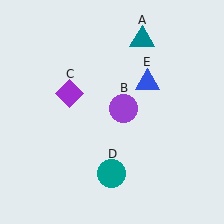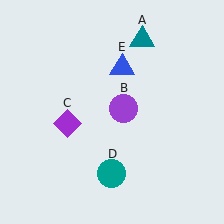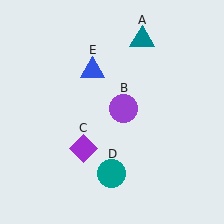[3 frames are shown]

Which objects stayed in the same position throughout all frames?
Teal triangle (object A) and purple circle (object B) and teal circle (object D) remained stationary.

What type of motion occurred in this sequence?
The purple diamond (object C), blue triangle (object E) rotated counterclockwise around the center of the scene.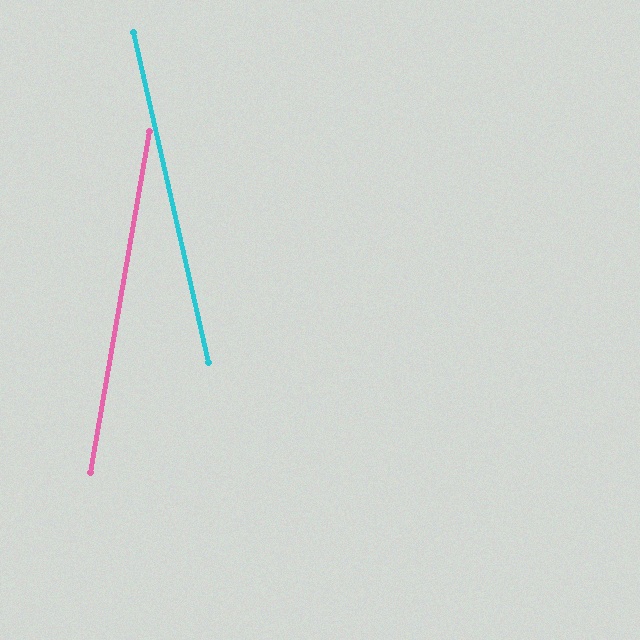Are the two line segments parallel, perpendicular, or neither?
Neither parallel nor perpendicular — they differ by about 23°.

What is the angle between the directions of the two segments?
Approximately 23 degrees.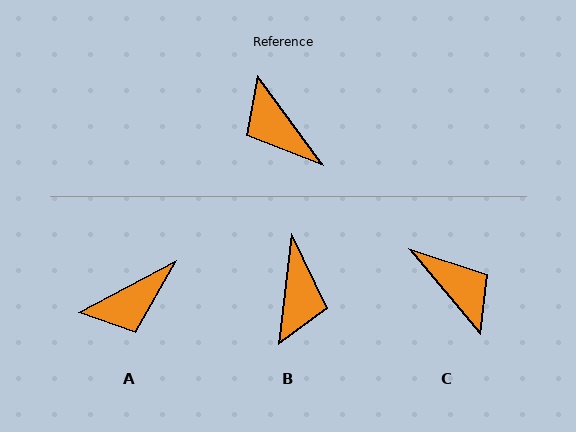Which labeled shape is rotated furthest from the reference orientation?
C, about 176 degrees away.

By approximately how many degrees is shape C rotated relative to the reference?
Approximately 176 degrees clockwise.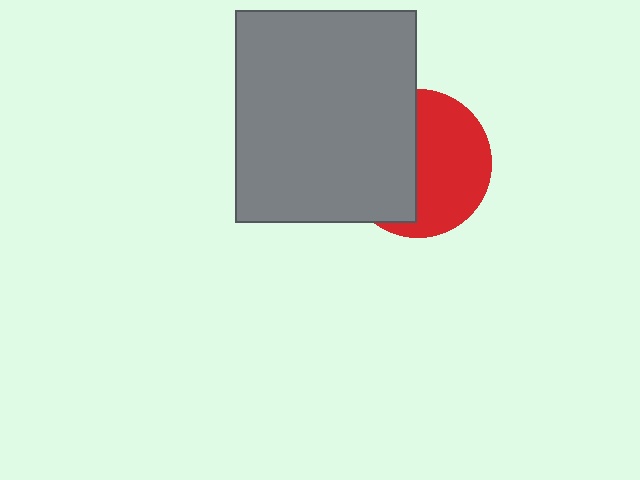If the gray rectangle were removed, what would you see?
You would see the complete red circle.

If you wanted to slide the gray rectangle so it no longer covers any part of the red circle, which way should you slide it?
Slide it left — that is the most direct way to separate the two shapes.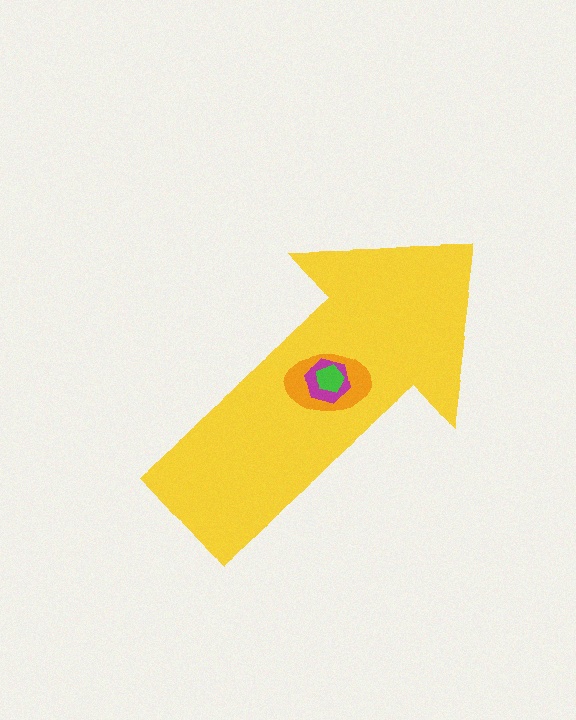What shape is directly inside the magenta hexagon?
The green pentagon.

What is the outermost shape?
The yellow arrow.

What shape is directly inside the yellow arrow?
The orange ellipse.